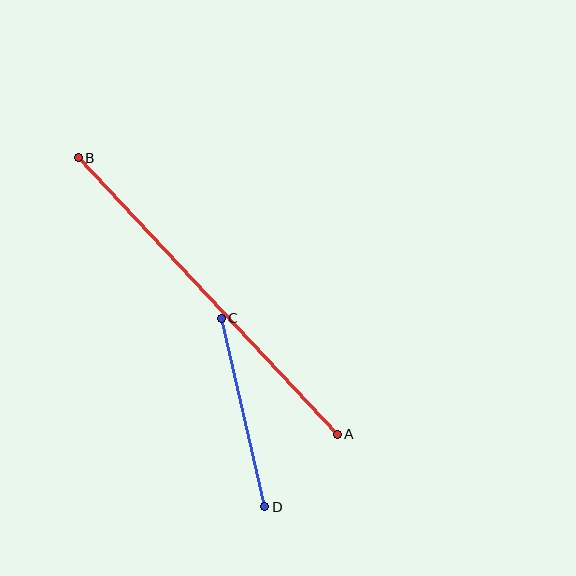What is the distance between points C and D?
The distance is approximately 193 pixels.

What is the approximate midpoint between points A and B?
The midpoint is at approximately (208, 296) pixels.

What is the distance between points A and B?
The distance is approximately 379 pixels.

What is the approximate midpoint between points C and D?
The midpoint is at approximately (243, 413) pixels.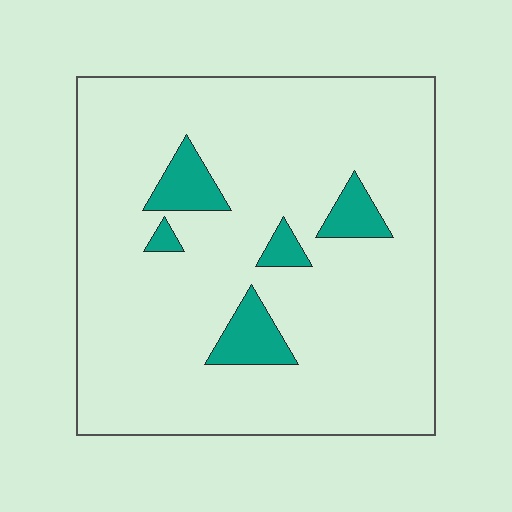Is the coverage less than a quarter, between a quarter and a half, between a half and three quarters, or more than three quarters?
Less than a quarter.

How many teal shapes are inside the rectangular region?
5.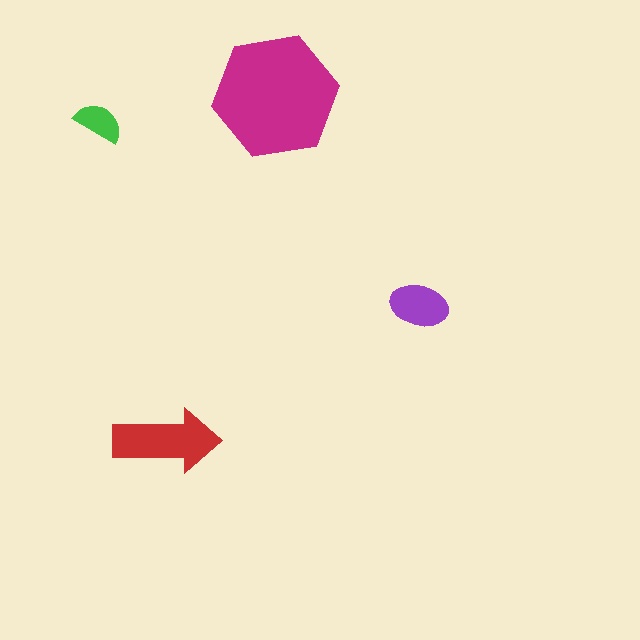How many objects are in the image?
There are 4 objects in the image.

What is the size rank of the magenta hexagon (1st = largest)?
1st.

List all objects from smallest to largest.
The green semicircle, the purple ellipse, the red arrow, the magenta hexagon.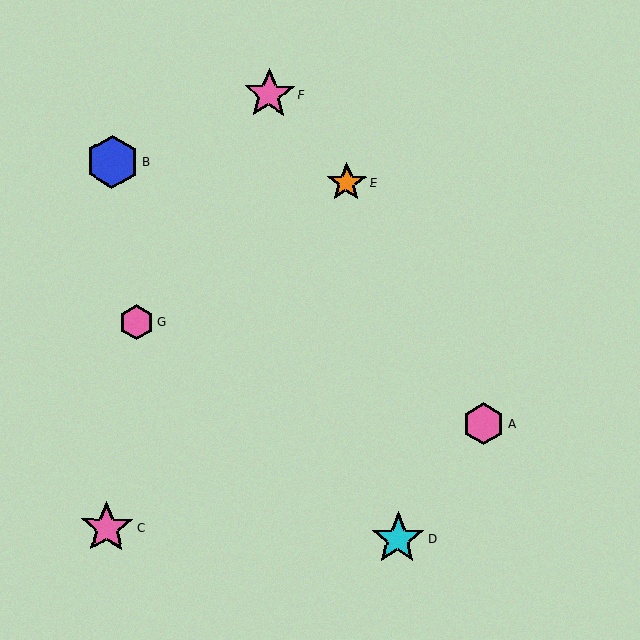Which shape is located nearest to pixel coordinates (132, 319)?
The pink hexagon (labeled G) at (137, 322) is nearest to that location.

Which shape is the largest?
The cyan star (labeled D) is the largest.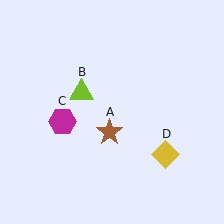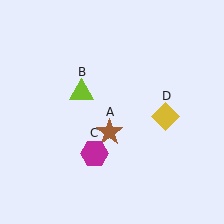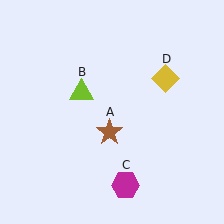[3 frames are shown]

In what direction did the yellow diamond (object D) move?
The yellow diamond (object D) moved up.